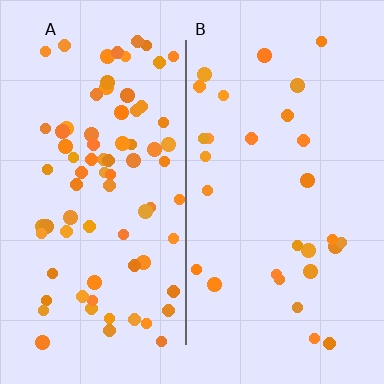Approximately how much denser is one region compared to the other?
Approximately 2.7× — region A over region B.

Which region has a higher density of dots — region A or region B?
A (the left).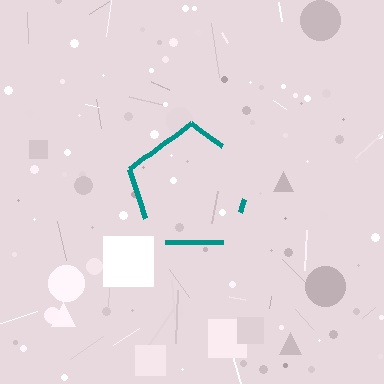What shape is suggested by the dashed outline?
The dashed outline suggests a pentagon.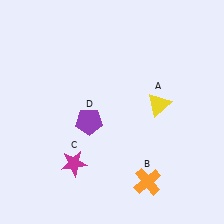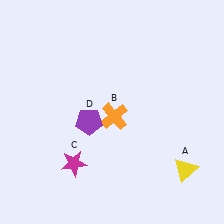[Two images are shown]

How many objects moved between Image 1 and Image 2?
2 objects moved between the two images.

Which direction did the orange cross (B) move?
The orange cross (B) moved up.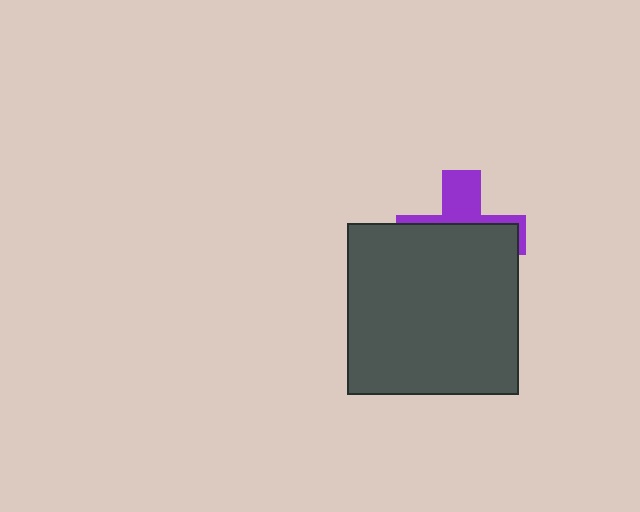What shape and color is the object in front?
The object in front is a dark gray square.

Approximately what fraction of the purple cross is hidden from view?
Roughly 65% of the purple cross is hidden behind the dark gray square.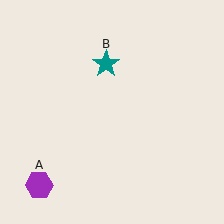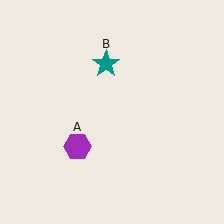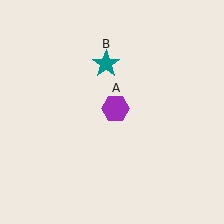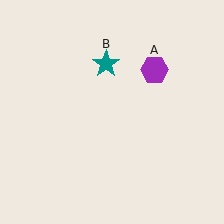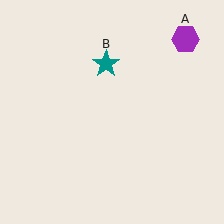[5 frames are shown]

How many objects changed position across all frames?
1 object changed position: purple hexagon (object A).